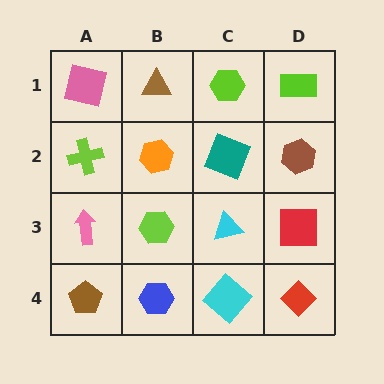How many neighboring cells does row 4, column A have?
2.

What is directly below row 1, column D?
A brown hexagon.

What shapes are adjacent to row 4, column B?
A lime hexagon (row 3, column B), a brown pentagon (row 4, column A), a cyan diamond (row 4, column C).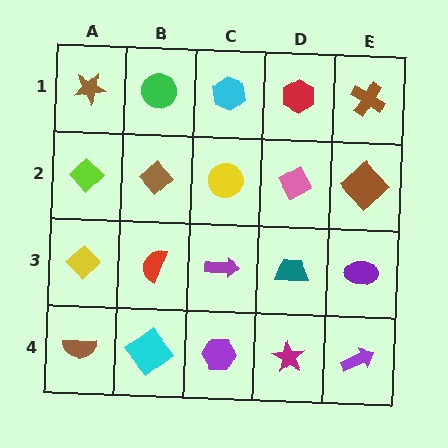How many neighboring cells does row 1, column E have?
2.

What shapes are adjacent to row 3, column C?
A yellow circle (row 2, column C), a purple hexagon (row 4, column C), a red semicircle (row 3, column B), a teal trapezoid (row 3, column D).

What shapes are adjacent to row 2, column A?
A brown star (row 1, column A), a yellow diamond (row 3, column A), a brown diamond (row 2, column B).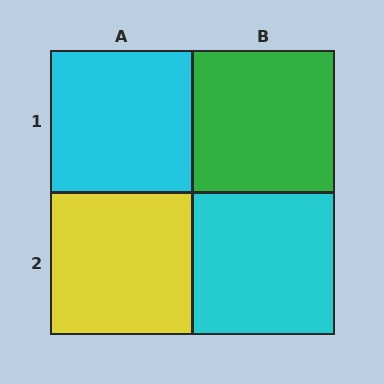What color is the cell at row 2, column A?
Yellow.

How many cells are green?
1 cell is green.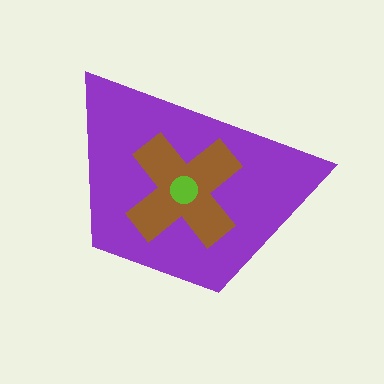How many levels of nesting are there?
3.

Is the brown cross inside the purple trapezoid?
Yes.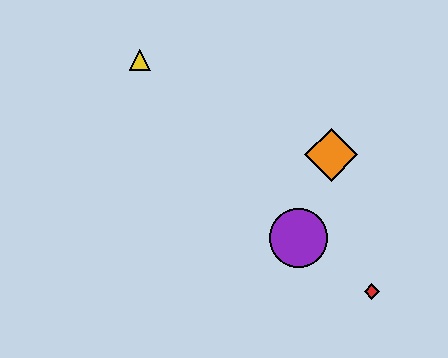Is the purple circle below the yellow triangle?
Yes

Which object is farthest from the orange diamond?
The yellow triangle is farthest from the orange diamond.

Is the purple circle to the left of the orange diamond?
Yes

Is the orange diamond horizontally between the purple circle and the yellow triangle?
No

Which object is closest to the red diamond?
The purple circle is closest to the red diamond.